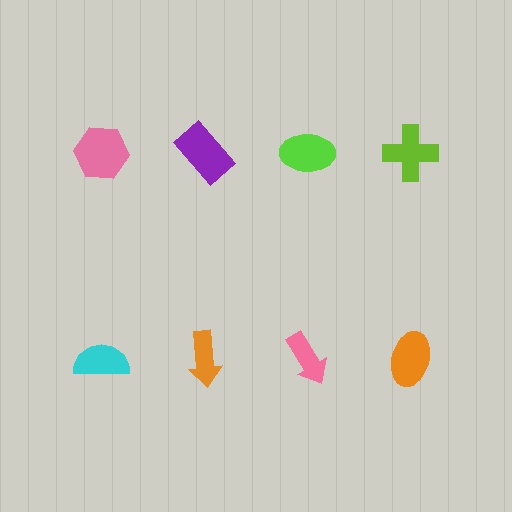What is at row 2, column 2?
An orange arrow.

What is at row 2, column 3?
A pink arrow.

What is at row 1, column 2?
A purple rectangle.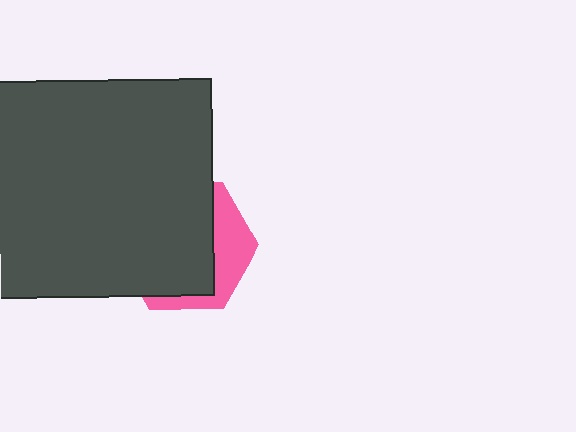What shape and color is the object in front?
The object in front is a dark gray square.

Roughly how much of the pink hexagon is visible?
A small part of it is visible (roughly 31%).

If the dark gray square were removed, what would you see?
You would see the complete pink hexagon.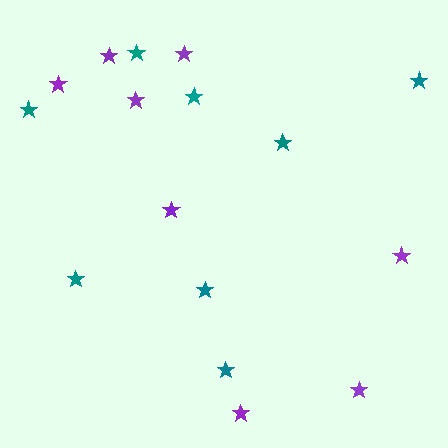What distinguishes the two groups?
There are 2 groups: one group of purple stars (8) and one group of teal stars (8).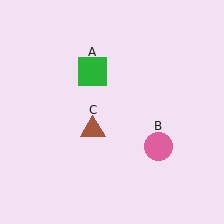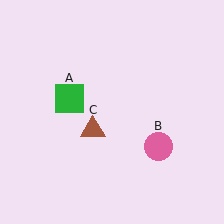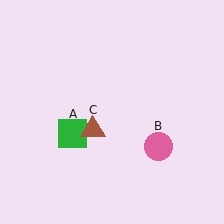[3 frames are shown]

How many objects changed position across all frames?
1 object changed position: green square (object A).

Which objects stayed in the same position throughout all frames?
Pink circle (object B) and brown triangle (object C) remained stationary.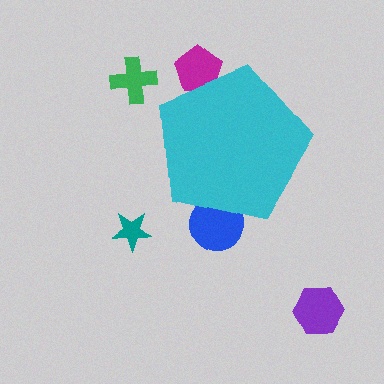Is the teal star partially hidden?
No, the teal star is fully visible.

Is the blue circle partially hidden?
Yes, the blue circle is partially hidden behind the cyan pentagon.